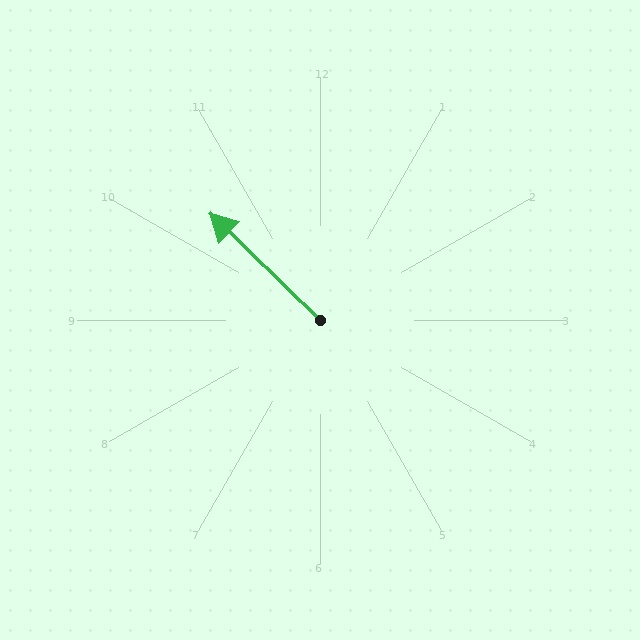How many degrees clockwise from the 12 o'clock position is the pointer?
Approximately 314 degrees.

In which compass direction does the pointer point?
Northwest.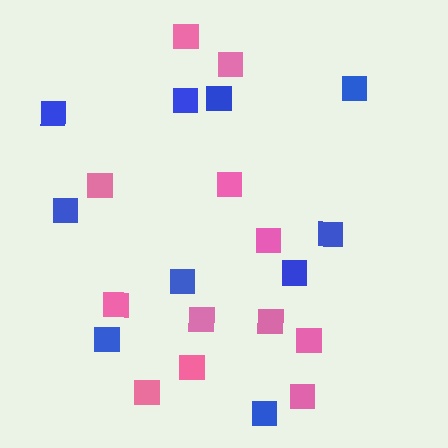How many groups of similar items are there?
There are 2 groups: one group of blue squares (10) and one group of pink squares (12).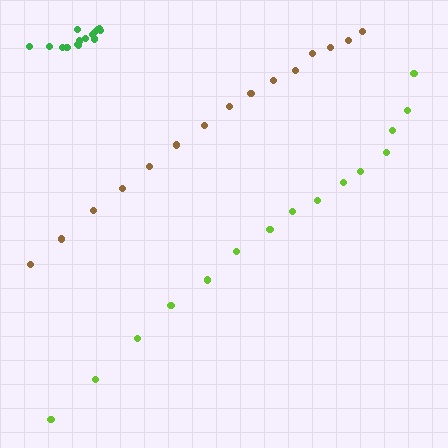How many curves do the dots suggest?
There are 3 distinct paths.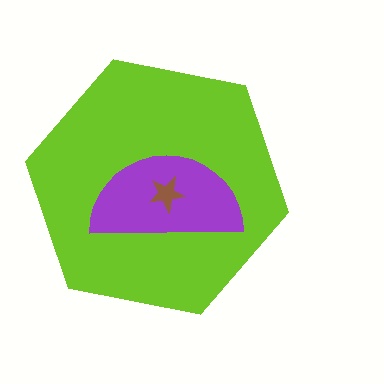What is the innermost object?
The brown star.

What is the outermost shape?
The lime hexagon.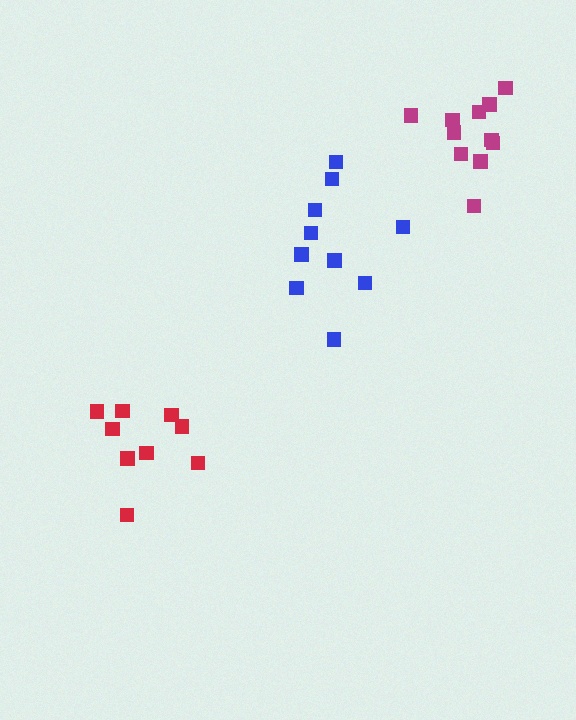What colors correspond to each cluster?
The clusters are colored: magenta, red, blue.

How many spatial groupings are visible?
There are 3 spatial groupings.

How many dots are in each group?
Group 1: 11 dots, Group 2: 9 dots, Group 3: 10 dots (30 total).